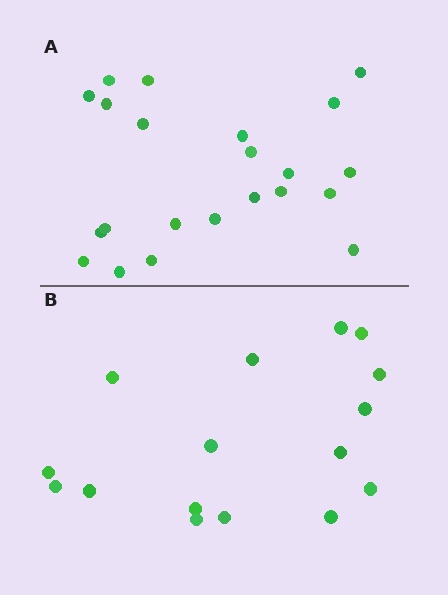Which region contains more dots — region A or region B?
Region A (the top region) has more dots.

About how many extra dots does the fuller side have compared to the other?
Region A has about 6 more dots than region B.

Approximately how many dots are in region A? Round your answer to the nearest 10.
About 20 dots. (The exact count is 22, which rounds to 20.)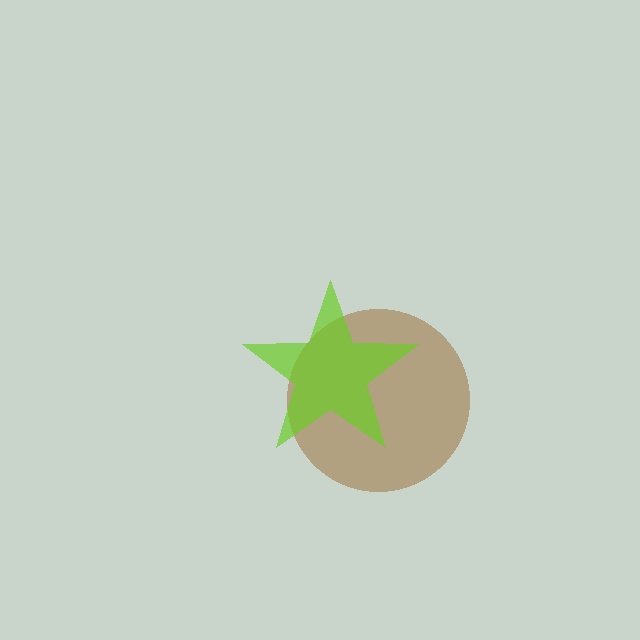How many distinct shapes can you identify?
There are 2 distinct shapes: a brown circle, a lime star.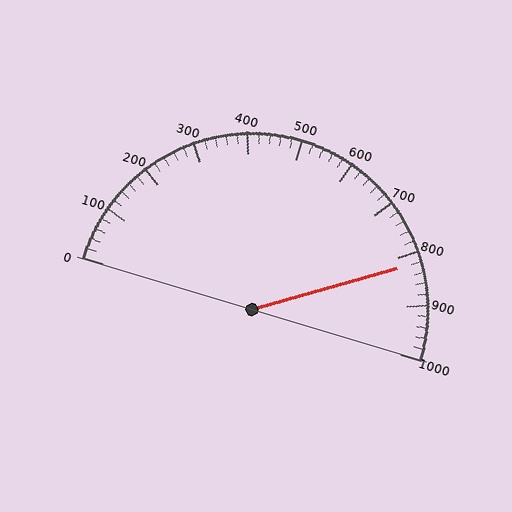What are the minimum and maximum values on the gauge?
The gauge ranges from 0 to 1000.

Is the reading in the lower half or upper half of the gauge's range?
The reading is in the upper half of the range (0 to 1000).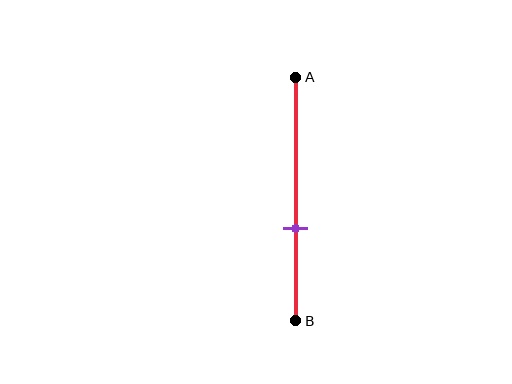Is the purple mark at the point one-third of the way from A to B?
No, the mark is at about 60% from A, not at the 33% one-third point.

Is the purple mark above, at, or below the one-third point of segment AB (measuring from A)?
The purple mark is below the one-third point of segment AB.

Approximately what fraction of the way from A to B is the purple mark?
The purple mark is approximately 60% of the way from A to B.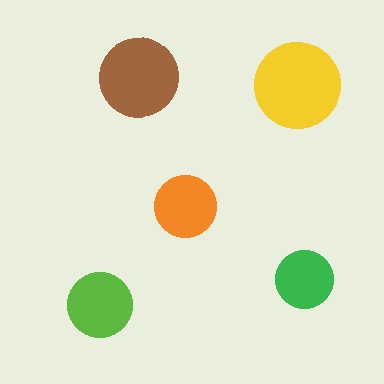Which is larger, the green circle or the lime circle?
The lime one.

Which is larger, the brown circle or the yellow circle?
The yellow one.